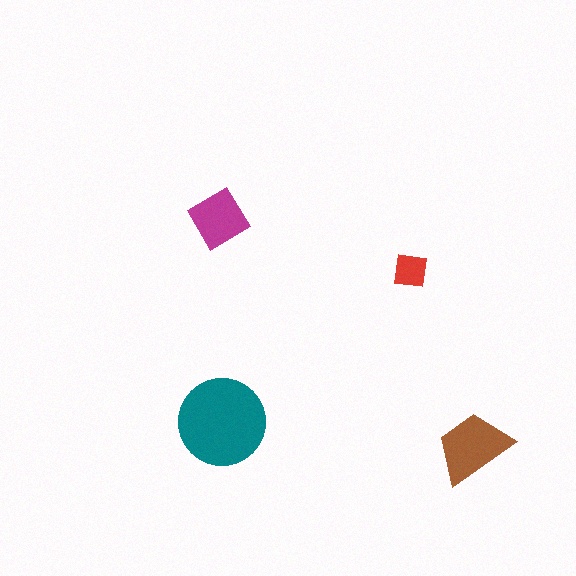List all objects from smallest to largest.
The red square, the magenta diamond, the brown trapezoid, the teal circle.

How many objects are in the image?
There are 4 objects in the image.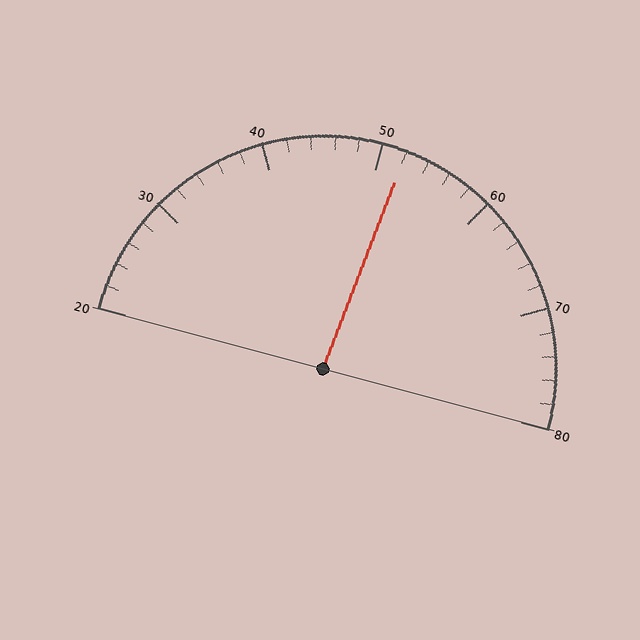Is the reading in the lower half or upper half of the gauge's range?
The reading is in the upper half of the range (20 to 80).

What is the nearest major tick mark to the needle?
The nearest major tick mark is 50.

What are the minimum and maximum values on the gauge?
The gauge ranges from 20 to 80.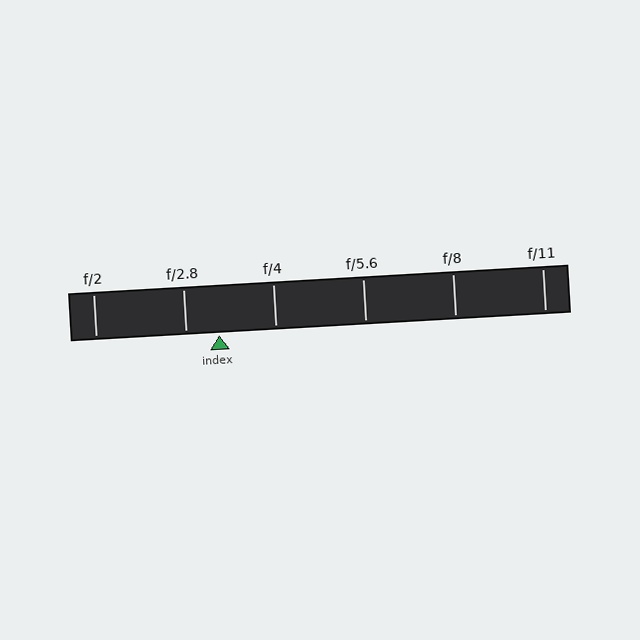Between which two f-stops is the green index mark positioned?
The index mark is between f/2.8 and f/4.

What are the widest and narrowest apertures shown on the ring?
The widest aperture shown is f/2 and the narrowest is f/11.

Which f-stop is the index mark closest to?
The index mark is closest to f/2.8.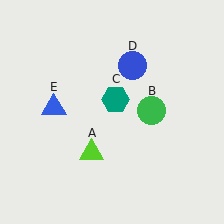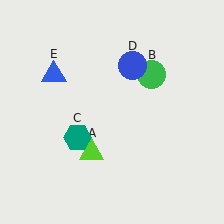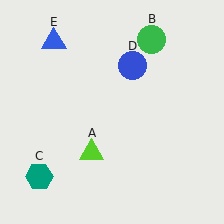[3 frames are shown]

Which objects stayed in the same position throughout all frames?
Lime triangle (object A) and blue circle (object D) remained stationary.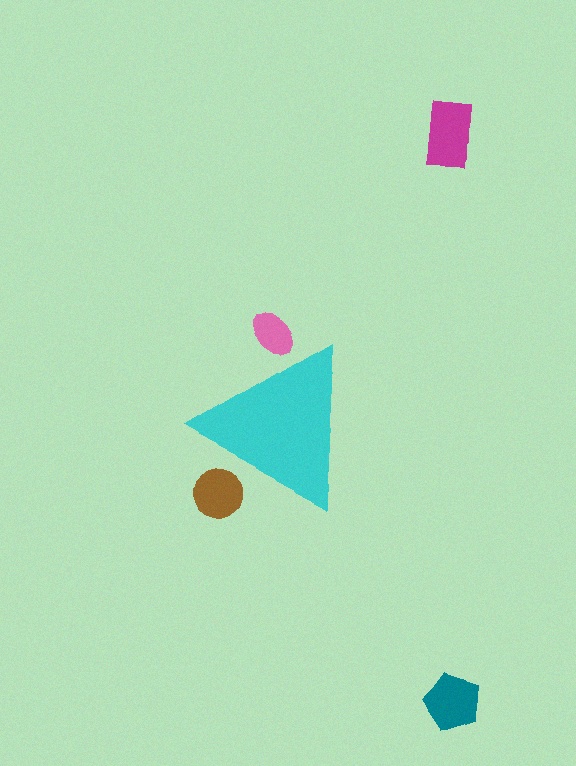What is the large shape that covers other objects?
A cyan triangle.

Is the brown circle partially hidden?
Yes, the brown circle is partially hidden behind the cyan triangle.